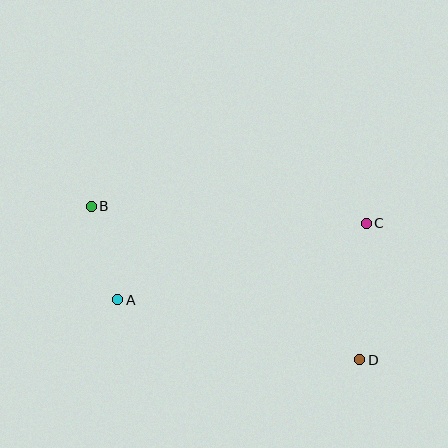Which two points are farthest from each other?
Points B and D are farthest from each other.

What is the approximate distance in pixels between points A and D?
The distance between A and D is approximately 250 pixels.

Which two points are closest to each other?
Points A and B are closest to each other.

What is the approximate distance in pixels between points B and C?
The distance between B and C is approximately 276 pixels.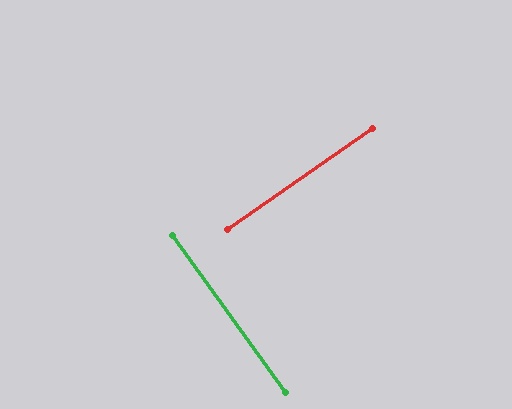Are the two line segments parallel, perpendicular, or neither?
Perpendicular — they meet at approximately 89°.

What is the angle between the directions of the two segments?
Approximately 89 degrees.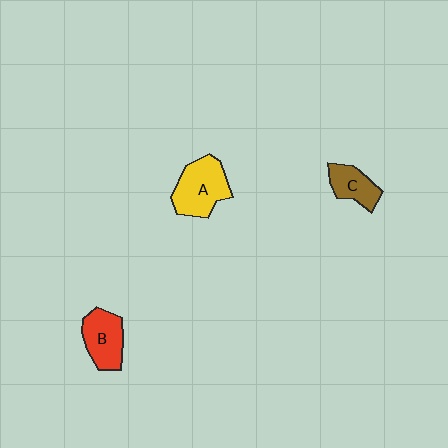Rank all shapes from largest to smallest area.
From largest to smallest: A (yellow), B (red), C (brown).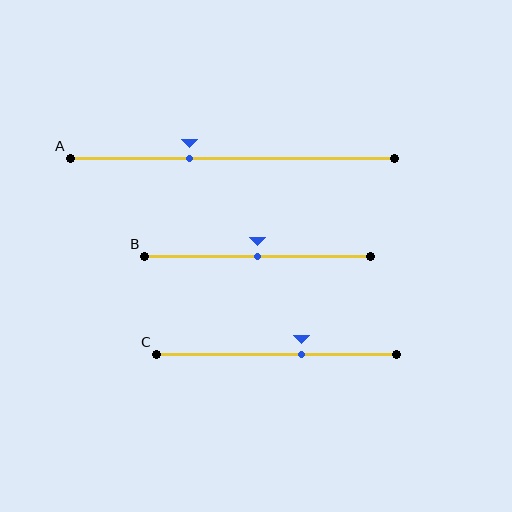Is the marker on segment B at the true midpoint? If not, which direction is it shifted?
Yes, the marker on segment B is at the true midpoint.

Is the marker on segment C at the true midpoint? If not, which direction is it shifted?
No, the marker on segment C is shifted to the right by about 10% of the segment length.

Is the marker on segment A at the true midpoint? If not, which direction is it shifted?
No, the marker on segment A is shifted to the left by about 13% of the segment length.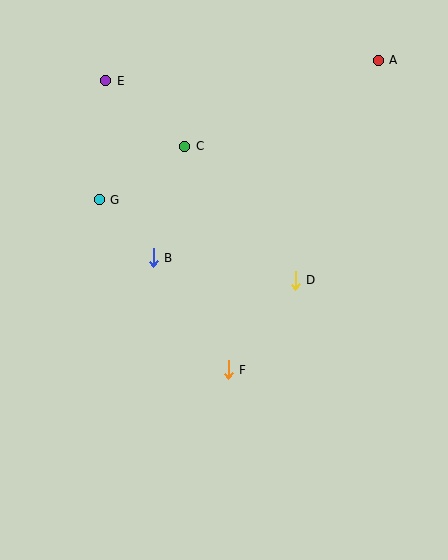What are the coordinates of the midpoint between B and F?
The midpoint between B and F is at (191, 314).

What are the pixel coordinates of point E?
Point E is at (106, 81).